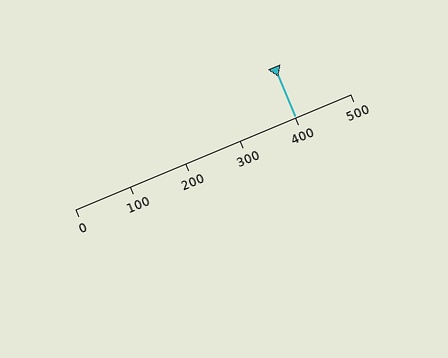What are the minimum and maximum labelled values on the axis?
The axis runs from 0 to 500.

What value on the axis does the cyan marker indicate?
The marker indicates approximately 400.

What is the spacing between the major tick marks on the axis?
The major ticks are spaced 100 apart.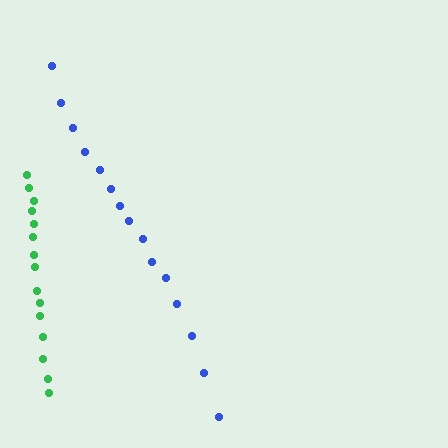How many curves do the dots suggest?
There are 2 distinct paths.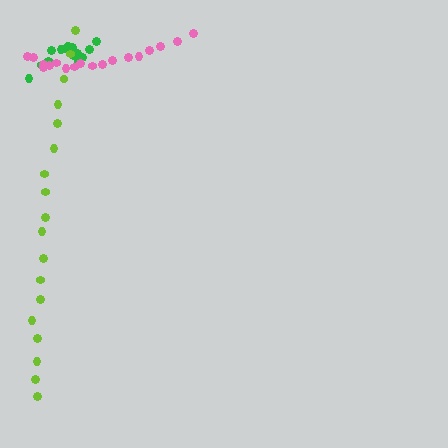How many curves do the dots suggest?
There are 3 distinct paths.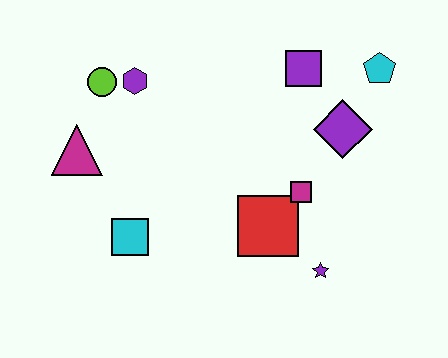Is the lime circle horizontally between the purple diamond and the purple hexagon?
No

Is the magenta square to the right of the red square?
Yes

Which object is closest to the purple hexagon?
The lime circle is closest to the purple hexagon.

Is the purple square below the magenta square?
No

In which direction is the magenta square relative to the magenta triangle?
The magenta square is to the right of the magenta triangle.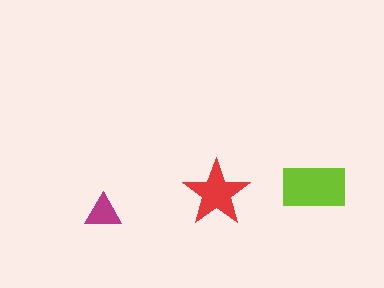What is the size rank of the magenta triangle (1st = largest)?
3rd.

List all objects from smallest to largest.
The magenta triangle, the red star, the lime rectangle.